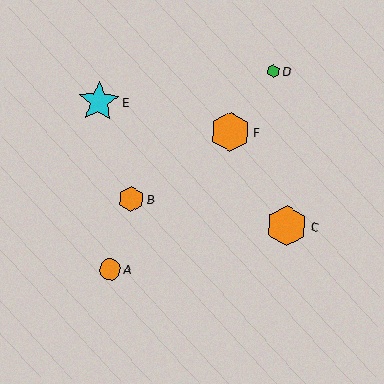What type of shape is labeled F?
Shape F is an orange hexagon.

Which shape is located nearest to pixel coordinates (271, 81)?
The green hexagon (labeled D) at (273, 71) is nearest to that location.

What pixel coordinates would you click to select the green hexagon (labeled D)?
Click at (273, 71) to select the green hexagon D.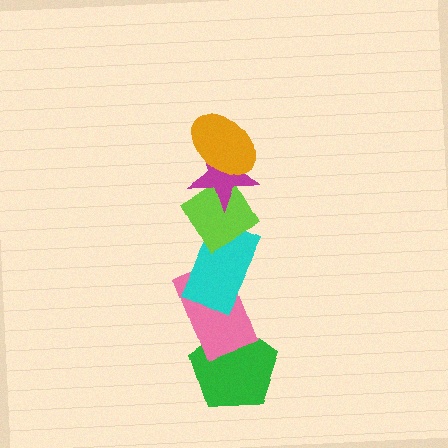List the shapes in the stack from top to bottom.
From top to bottom: the orange ellipse, the magenta star, the lime diamond, the cyan rectangle, the pink rectangle, the green pentagon.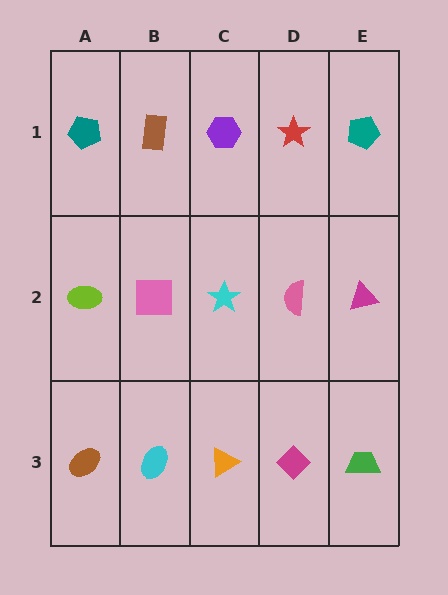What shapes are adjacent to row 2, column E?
A teal pentagon (row 1, column E), a green trapezoid (row 3, column E), a pink semicircle (row 2, column D).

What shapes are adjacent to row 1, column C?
A cyan star (row 2, column C), a brown rectangle (row 1, column B), a red star (row 1, column D).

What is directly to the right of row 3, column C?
A magenta diamond.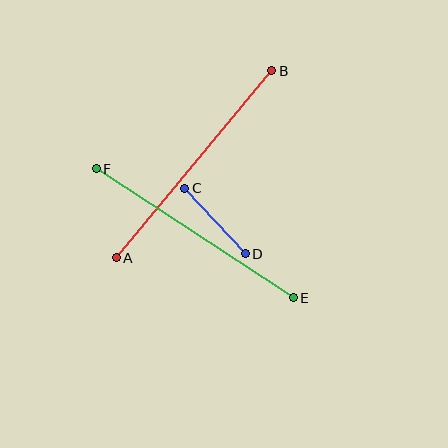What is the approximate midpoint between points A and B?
The midpoint is at approximately (194, 164) pixels.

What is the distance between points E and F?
The distance is approximately 235 pixels.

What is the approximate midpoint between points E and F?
The midpoint is at approximately (195, 233) pixels.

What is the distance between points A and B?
The distance is approximately 243 pixels.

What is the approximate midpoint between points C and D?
The midpoint is at approximately (215, 221) pixels.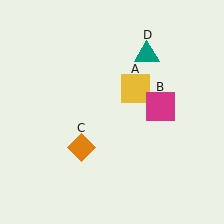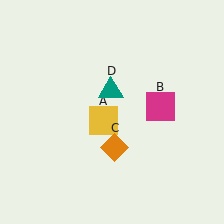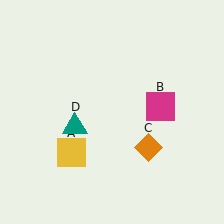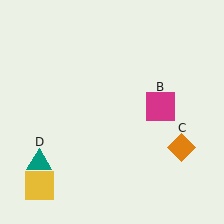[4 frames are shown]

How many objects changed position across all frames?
3 objects changed position: yellow square (object A), orange diamond (object C), teal triangle (object D).